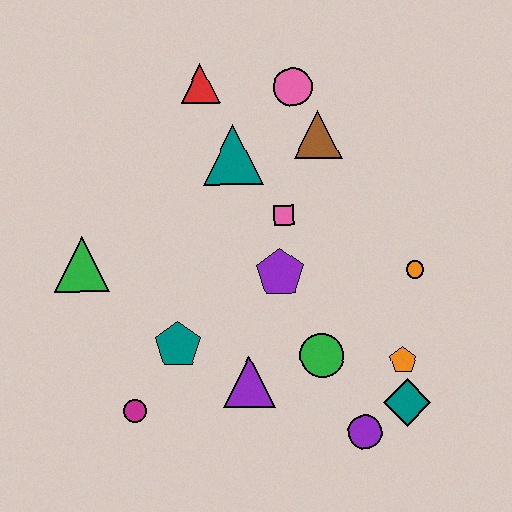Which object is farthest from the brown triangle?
The magenta circle is farthest from the brown triangle.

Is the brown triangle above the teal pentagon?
Yes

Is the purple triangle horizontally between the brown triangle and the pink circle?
No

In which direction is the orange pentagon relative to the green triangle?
The orange pentagon is to the right of the green triangle.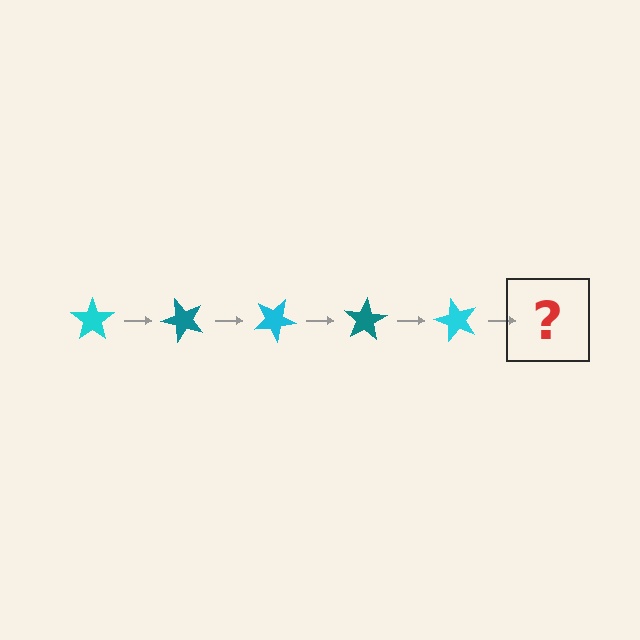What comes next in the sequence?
The next element should be a teal star, rotated 250 degrees from the start.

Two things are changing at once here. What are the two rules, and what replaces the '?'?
The two rules are that it rotates 50 degrees each step and the color cycles through cyan and teal. The '?' should be a teal star, rotated 250 degrees from the start.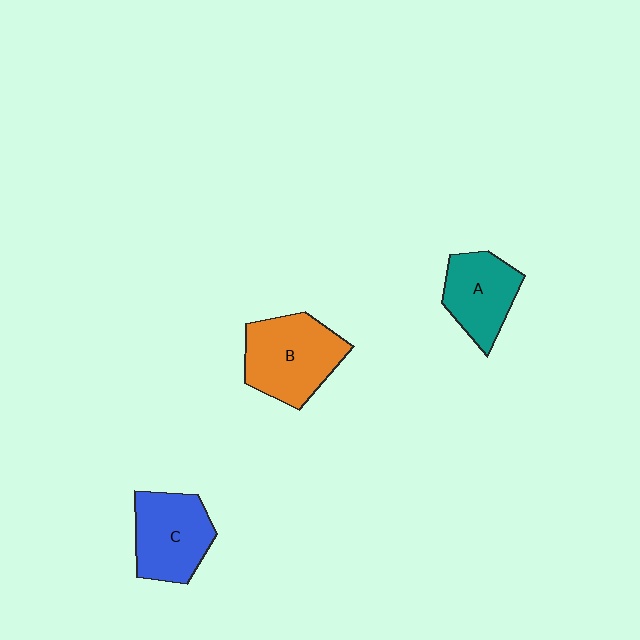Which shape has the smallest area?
Shape A (teal).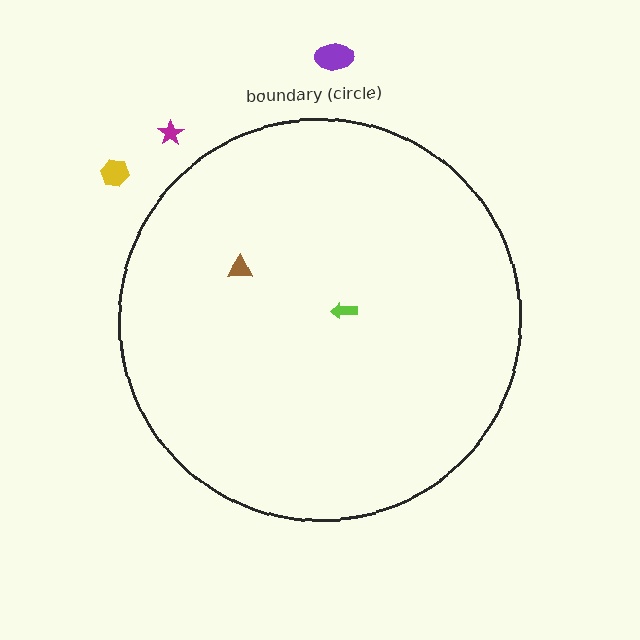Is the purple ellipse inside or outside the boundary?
Outside.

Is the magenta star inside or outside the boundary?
Outside.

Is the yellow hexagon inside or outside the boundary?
Outside.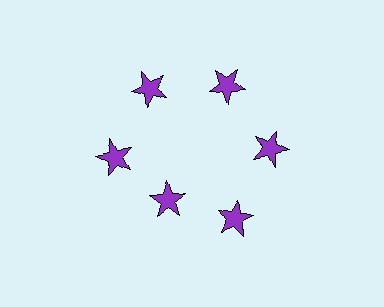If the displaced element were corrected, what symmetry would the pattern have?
It would have 6-fold rotational symmetry — the pattern would map onto itself every 60 degrees.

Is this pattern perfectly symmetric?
No. The 6 purple stars are arranged in a ring, but one element near the 7 o'clock position is pulled inward toward the center, breaking the 6-fold rotational symmetry.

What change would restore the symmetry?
The symmetry would be restored by moving it outward, back onto the ring so that all 6 stars sit at equal angles and equal distance from the center.